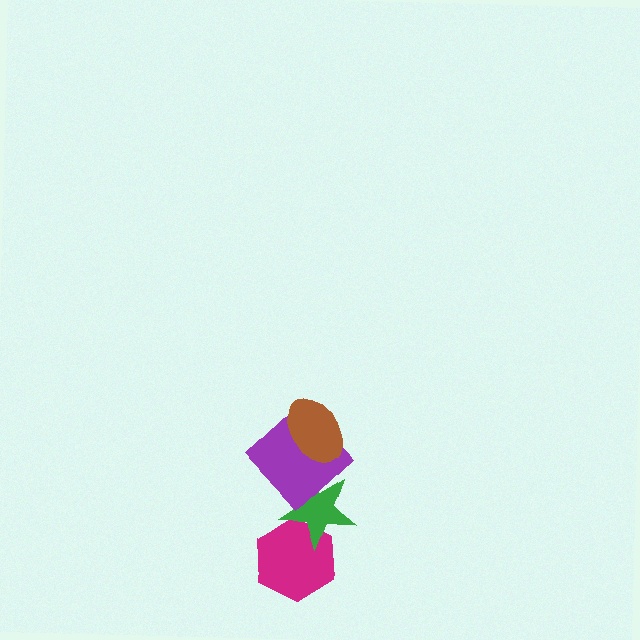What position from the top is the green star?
The green star is 3rd from the top.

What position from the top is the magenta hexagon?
The magenta hexagon is 4th from the top.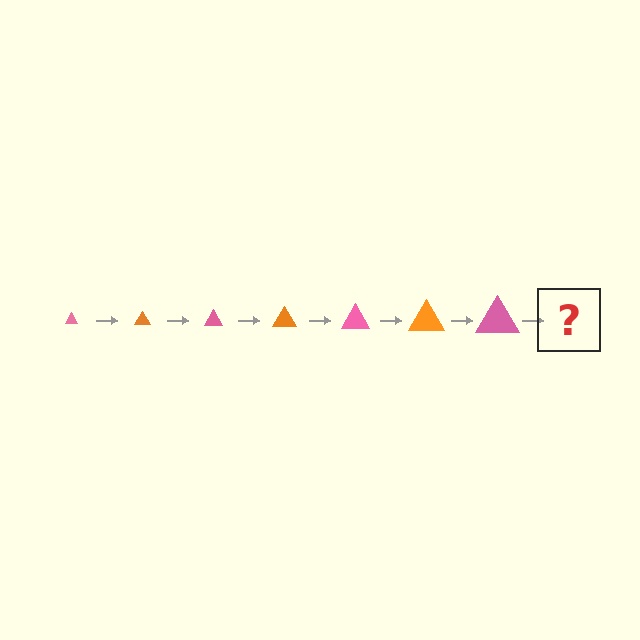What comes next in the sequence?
The next element should be an orange triangle, larger than the previous one.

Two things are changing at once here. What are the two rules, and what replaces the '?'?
The two rules are that the triangle grows larger each step and the color cycles through pink and orange. The '?' should be an orange triangle, larger than the previous one.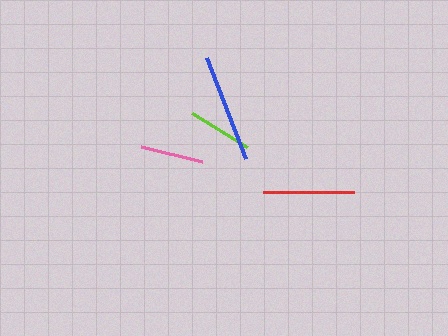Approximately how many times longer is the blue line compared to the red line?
The blue line is approximately 1.2 times the length of the red line.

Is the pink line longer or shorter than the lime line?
The lime line is longer than the pink line.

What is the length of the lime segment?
The lime segment is approximately 64 pixels long.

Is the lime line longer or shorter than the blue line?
The blue line is longer than the lime line.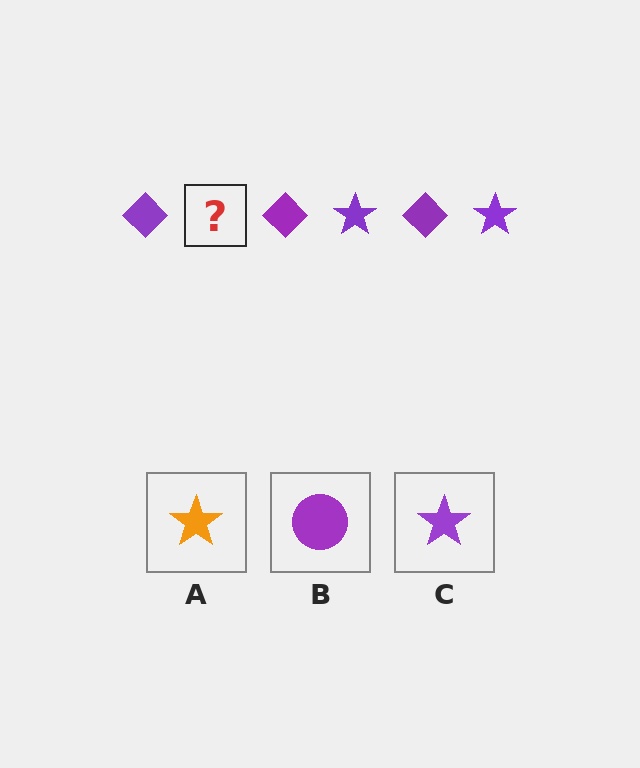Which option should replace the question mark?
Option C.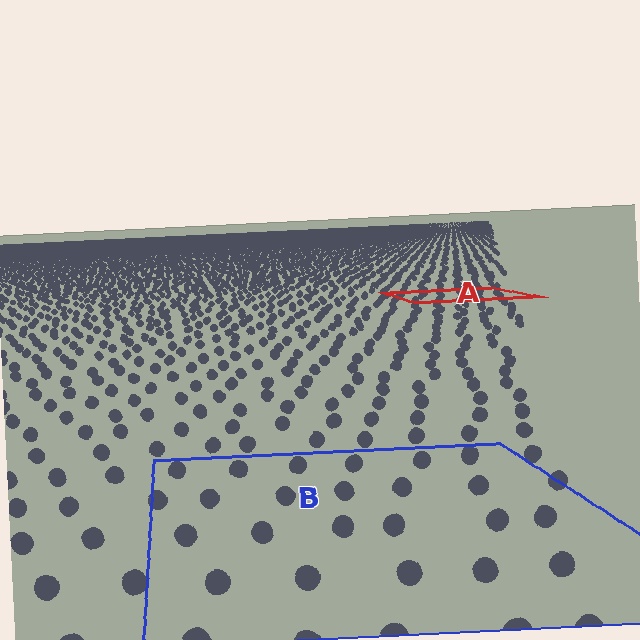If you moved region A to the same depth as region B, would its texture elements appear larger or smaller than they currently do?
They would appear larger. At a closer depth, the same texture elements are projected at a bigger on-screen size.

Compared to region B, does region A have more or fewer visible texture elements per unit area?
Region A has more texture elements per unit area — they are packed more densely because it is farther away.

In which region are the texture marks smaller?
The texture marks are smaller in region A, because it is farther away.